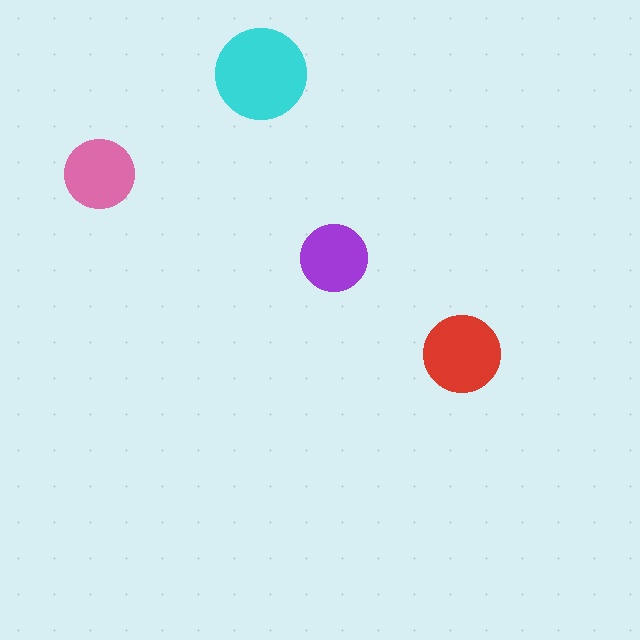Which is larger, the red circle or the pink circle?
The red one.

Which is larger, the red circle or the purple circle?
The red one.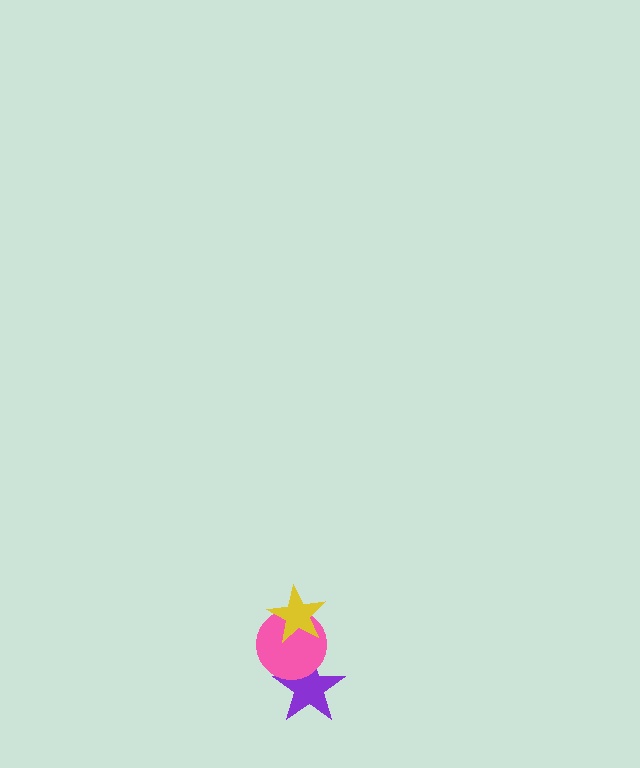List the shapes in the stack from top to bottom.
From top to bottom: the yellow star, the pink circle, the purple star.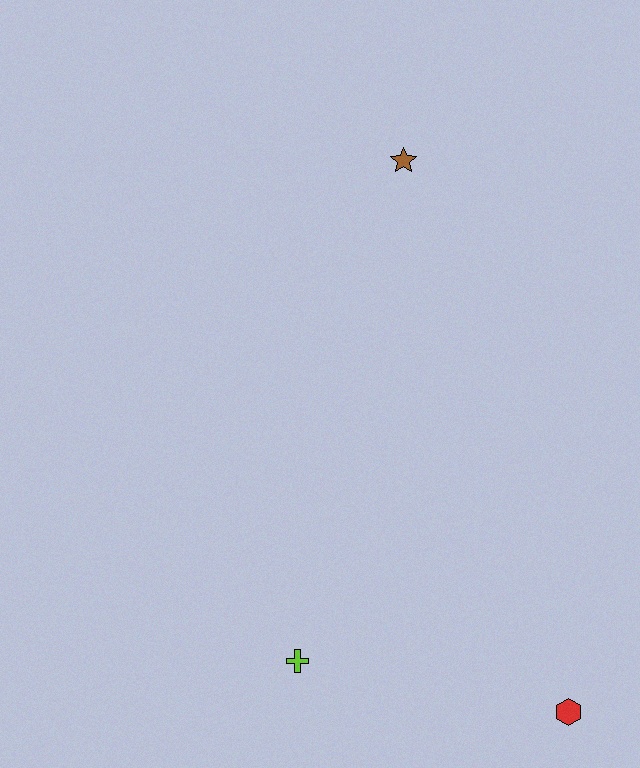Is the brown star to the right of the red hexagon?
No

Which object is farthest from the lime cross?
The brown star is farthest from the lime cross.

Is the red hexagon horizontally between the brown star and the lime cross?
No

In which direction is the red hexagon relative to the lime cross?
The red hexagon is to the right of the lime cross.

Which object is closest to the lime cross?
The red hexagon is closest to the lime cross.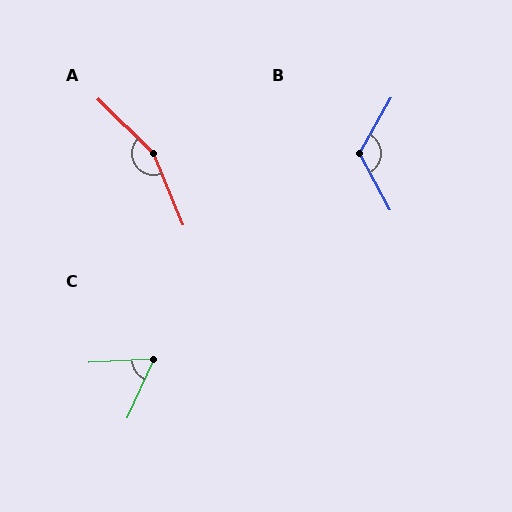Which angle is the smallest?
C, at approximately 62 degrees.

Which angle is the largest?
A, at approximately 157 degrees.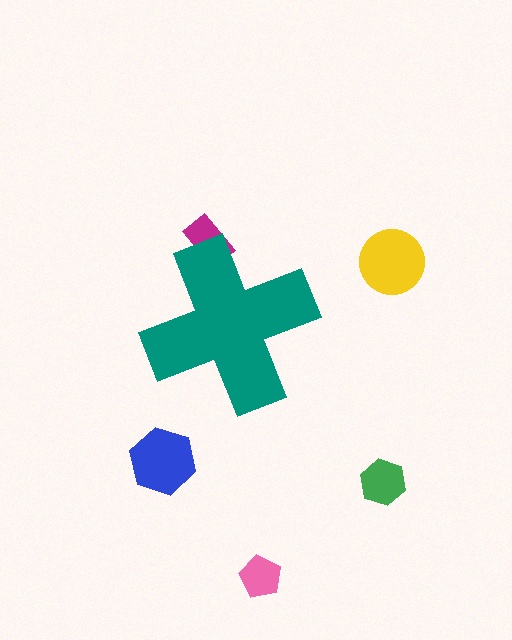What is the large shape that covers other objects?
A teal cross.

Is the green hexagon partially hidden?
No, the green hexagon is fully visible.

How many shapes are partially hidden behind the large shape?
1 shape is partially hidden.